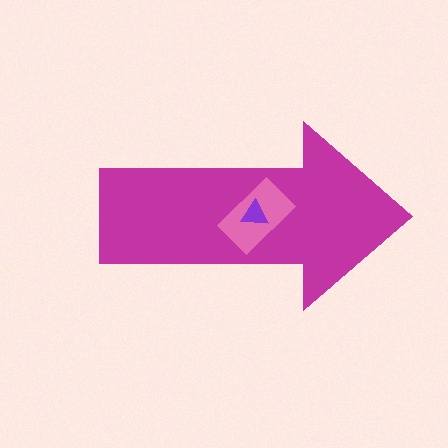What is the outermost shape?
The magenta arrow.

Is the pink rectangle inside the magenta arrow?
Yes.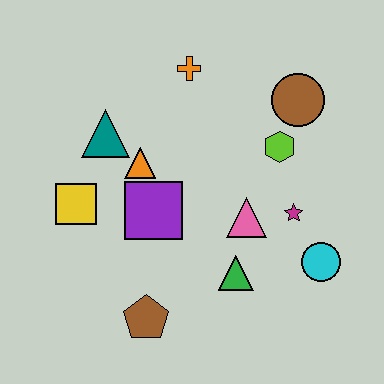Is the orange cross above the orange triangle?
Yes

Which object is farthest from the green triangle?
The orange cross is farthest from the green triangle.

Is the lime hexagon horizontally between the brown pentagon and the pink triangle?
No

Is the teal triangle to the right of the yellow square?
Yes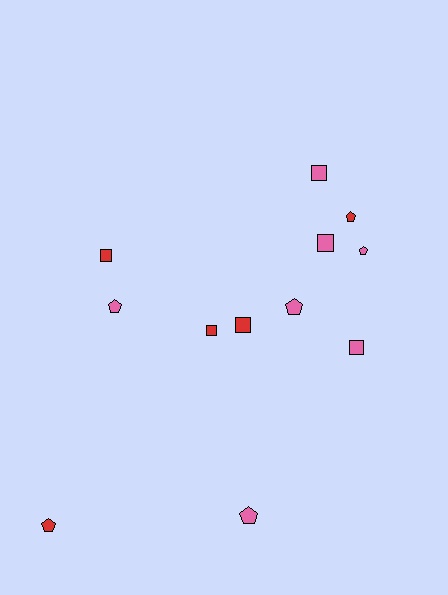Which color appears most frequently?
Pink, with 7 objects.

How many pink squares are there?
There are 3 pink squares.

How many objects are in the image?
There are 12 objects.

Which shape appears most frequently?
Square, with 6 objects.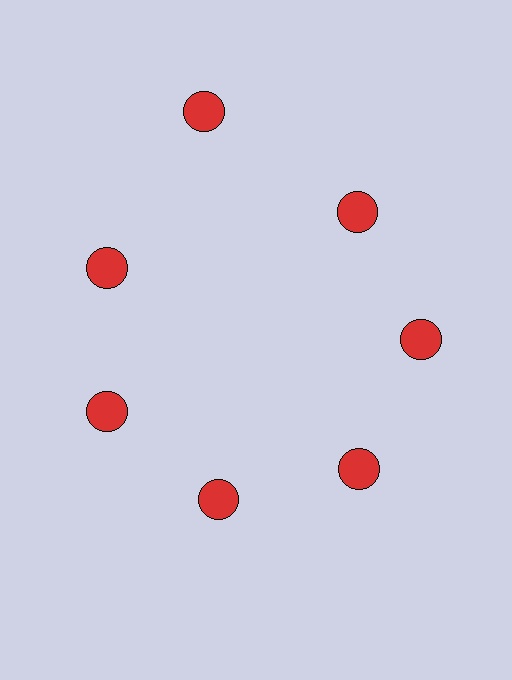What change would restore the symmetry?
The symmetry would be restored by moving it inward, back onto the ring so that all 7 circles sit at equal angles and equal distance from the center.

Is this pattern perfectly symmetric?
No. The 7 red circles are arranged in a ring, but one element near the 12 o'clock position is pushed outward from the center, breaking the 7-fold rotational symmetry.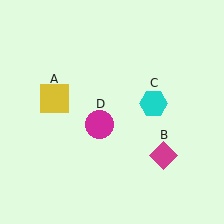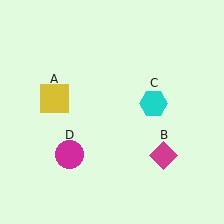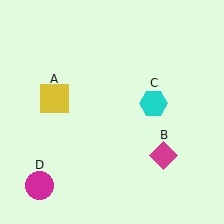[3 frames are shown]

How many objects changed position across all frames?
1 object changed position: magenta circle (object D).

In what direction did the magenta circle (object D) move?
The magenta circle (object D) moved down and to the left.